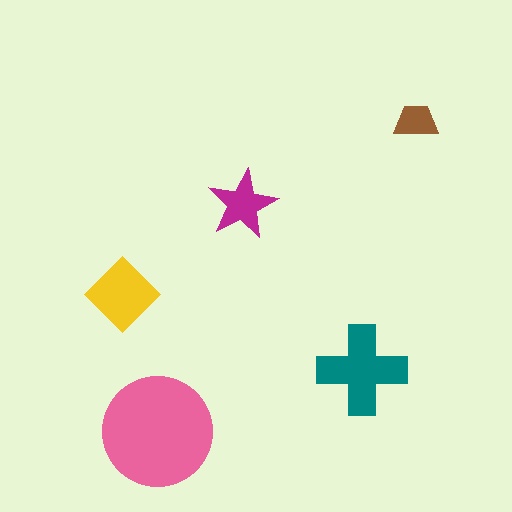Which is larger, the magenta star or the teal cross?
The teal cross.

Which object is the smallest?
The brown trapezoid.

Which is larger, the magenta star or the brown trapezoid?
The magenta star.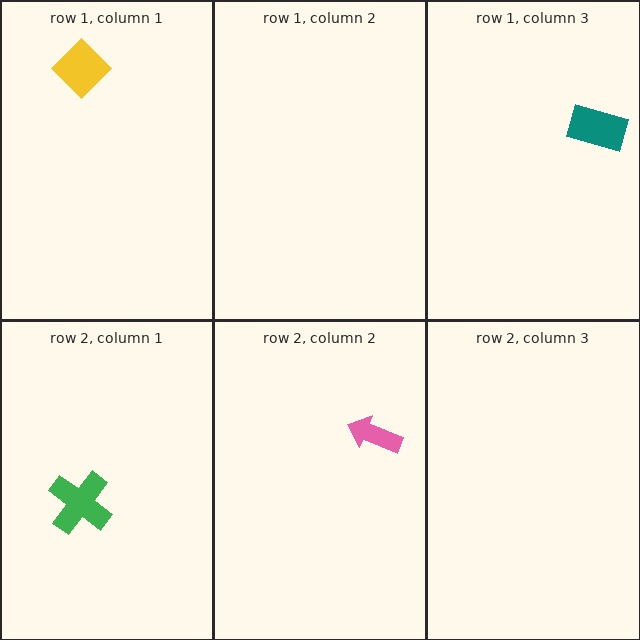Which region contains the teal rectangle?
The row 1, column 3 region.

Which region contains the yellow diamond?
The row 1, column 1 region.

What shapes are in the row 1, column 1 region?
The yellow diamond.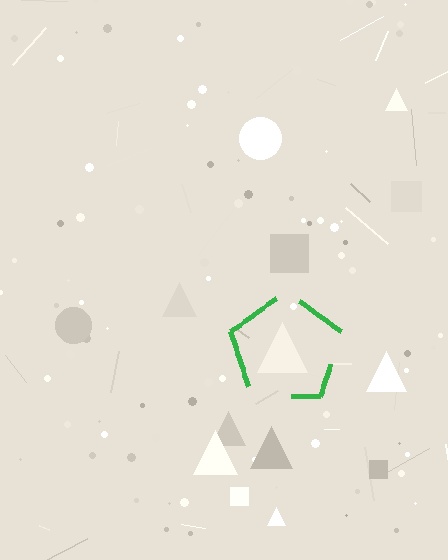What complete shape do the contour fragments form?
The contour fragments form a pentagon.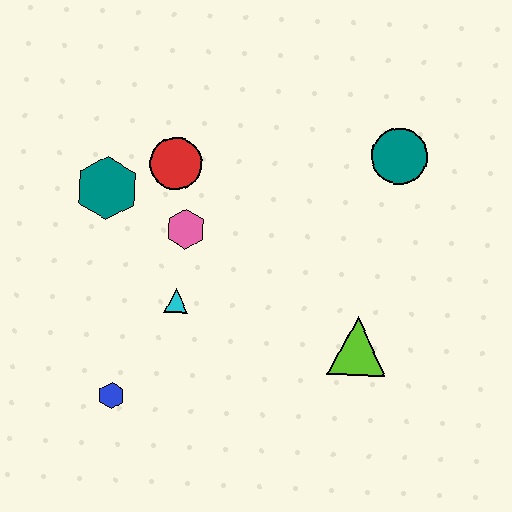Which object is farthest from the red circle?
The lime triangle is farthest from the red circle.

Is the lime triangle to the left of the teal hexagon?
No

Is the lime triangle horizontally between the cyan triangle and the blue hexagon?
No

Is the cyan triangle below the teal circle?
Yes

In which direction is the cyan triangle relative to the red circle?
The cyan triangle is below the red circle.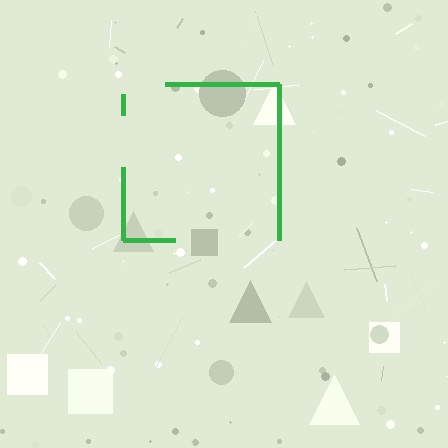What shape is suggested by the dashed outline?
The dashed outline suggests a square.